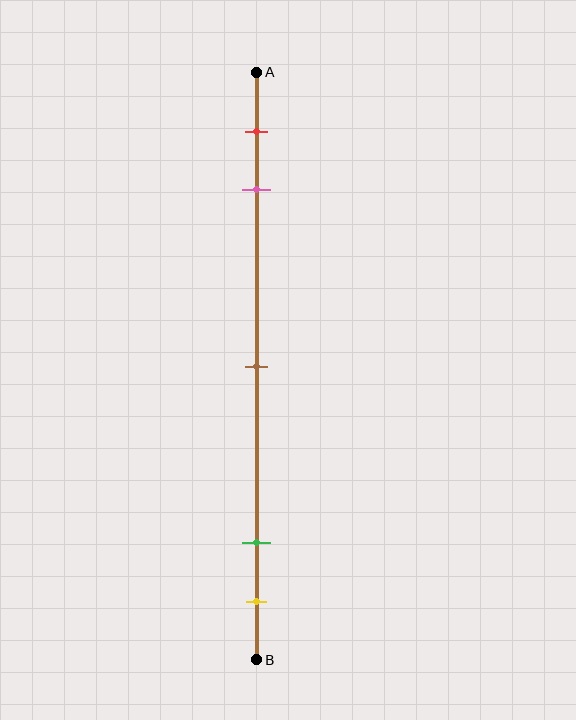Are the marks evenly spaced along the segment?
No, the marks are not evenly spaced.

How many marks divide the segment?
There are 5 marks dividing the segment.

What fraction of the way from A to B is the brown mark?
The brown mark is approximately 50% (0.5) of the way from A to B.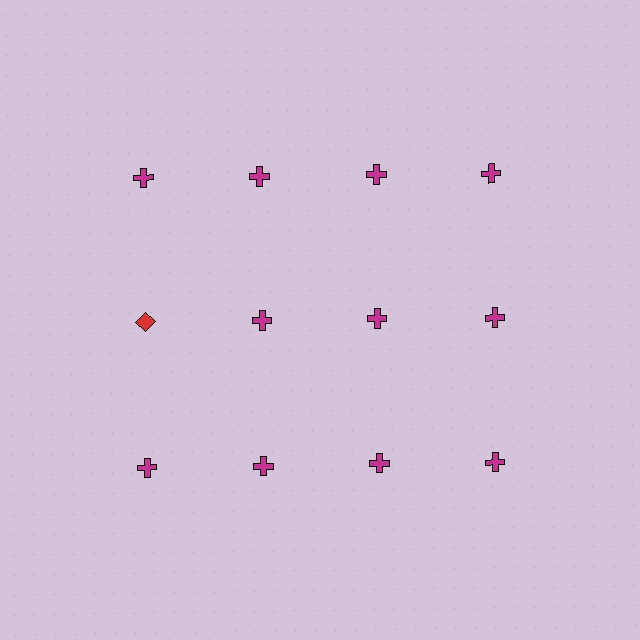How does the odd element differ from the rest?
It differs in both color (red instead of magenta) and shape (diamond instead of cross).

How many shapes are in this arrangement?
There are 12 shapes arranged in a grid pattern.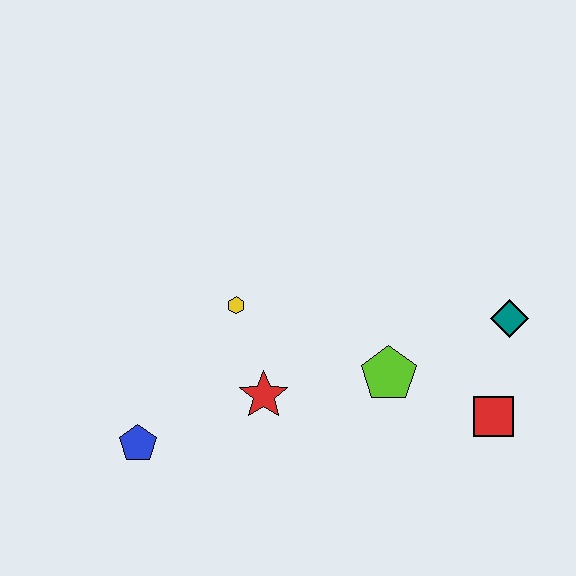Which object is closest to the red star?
The yellow hexagon is closest to the red star.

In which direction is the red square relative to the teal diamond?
The red square is below the teal diamond.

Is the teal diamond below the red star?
No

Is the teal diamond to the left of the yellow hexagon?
No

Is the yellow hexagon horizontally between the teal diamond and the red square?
No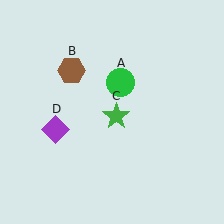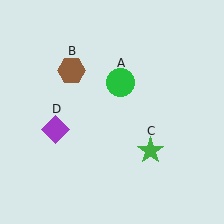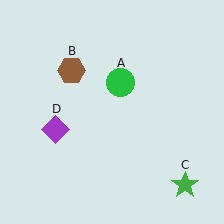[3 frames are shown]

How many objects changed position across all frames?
1 object changed position: green star (object C).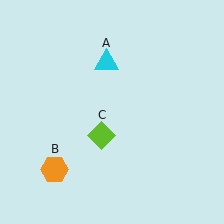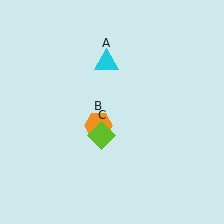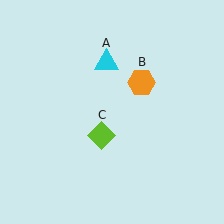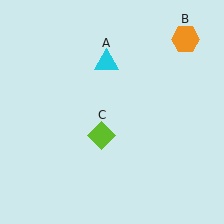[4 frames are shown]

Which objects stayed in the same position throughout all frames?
Cyan triangle (object A) and lime diamond (object C) remained stationary.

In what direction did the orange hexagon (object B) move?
The orange hexagon (object B) moved up and to the right.